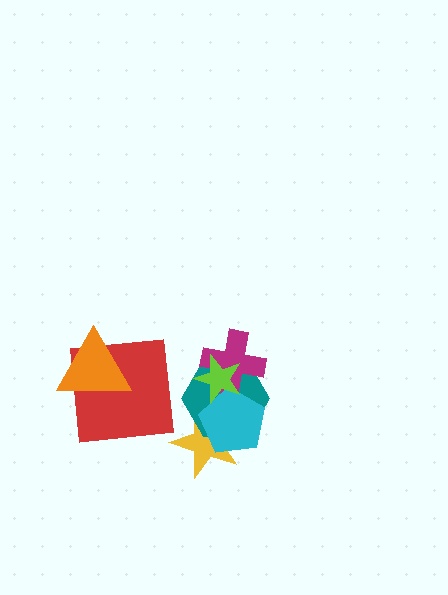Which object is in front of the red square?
The orange triangle is in front of the red square.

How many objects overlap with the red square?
1 object overlaps with the red square.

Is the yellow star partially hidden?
Yes, it is partially covered by another shape.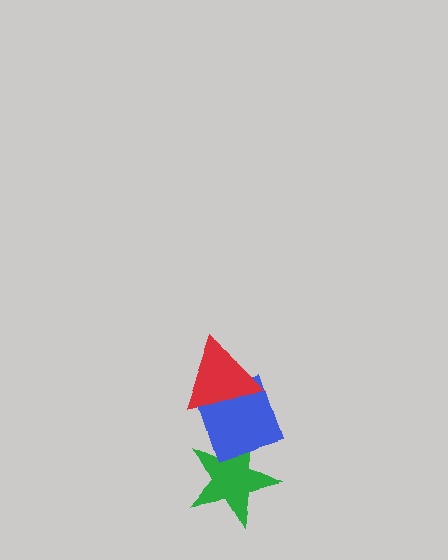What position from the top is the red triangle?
The red triangle is 1st from the top.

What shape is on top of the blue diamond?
The red triangle is on top of the blue diamond.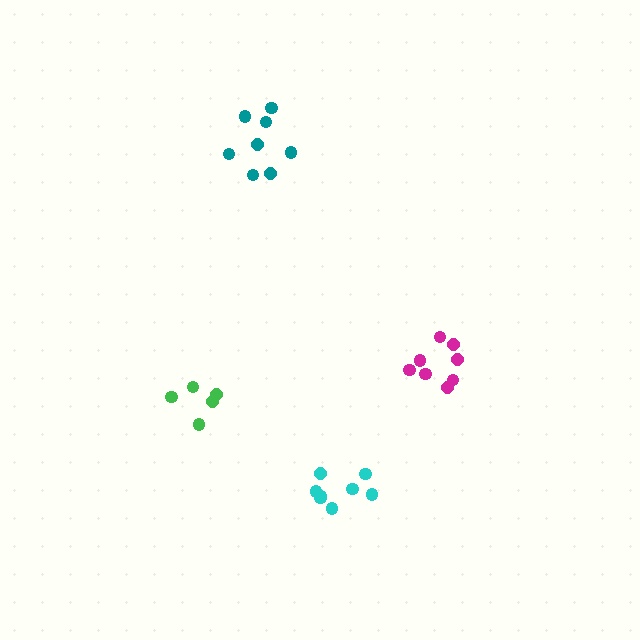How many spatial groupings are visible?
There are 4 spatial groupings.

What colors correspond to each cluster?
The clusters are colored: cyan, green, magenta, teal.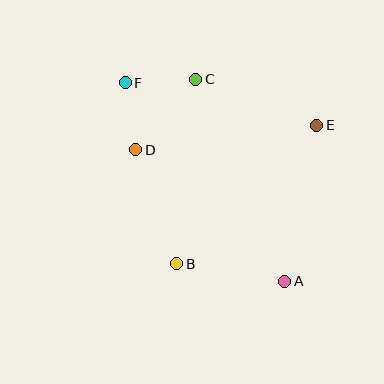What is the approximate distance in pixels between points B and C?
The distance between B and C is approximately 186 pixels.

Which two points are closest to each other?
Points D and F are closest to each other.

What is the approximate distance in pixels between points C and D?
The distance between C and D is approximately 93 pixels.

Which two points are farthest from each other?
Points A and F are farthest from each other.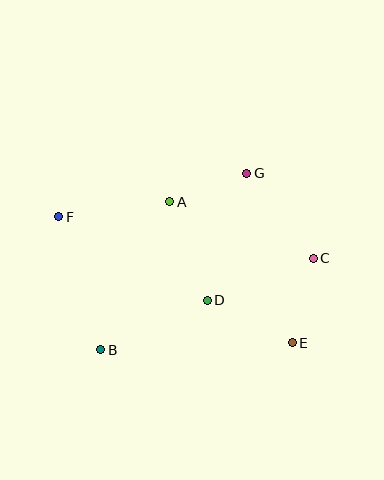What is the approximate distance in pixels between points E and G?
The distance between E and G is approximately 176 pixels.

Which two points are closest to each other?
Points A and G are closest to each other.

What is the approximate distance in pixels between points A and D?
The distance between A and D is approximately 105 pixels.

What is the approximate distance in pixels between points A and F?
The distance between A and F is approximately 112 pixels.